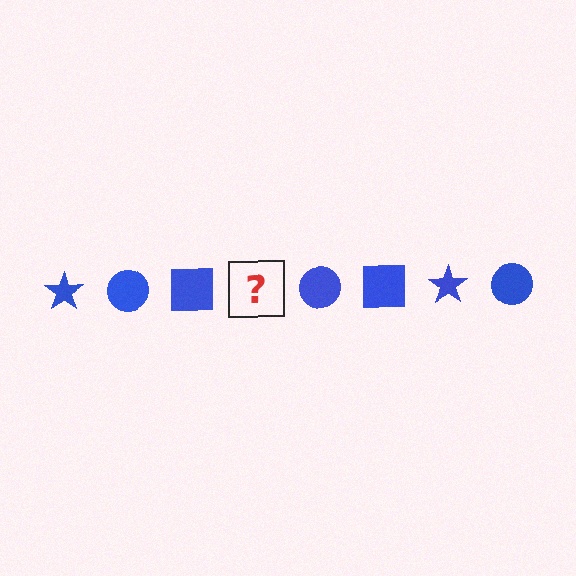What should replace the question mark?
The question mark should be replaced with a blue star.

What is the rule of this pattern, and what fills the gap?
The rule is that the pattern cycles through star, circle, square shapes in blue. The gap should be filled with a blue star.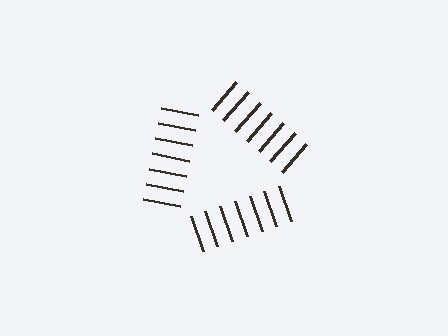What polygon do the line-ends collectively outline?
An illusory triangle — the line segments terminate on its edges but no continuous stroke is drawn.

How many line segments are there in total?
21 — 7 along each of the 3 edges.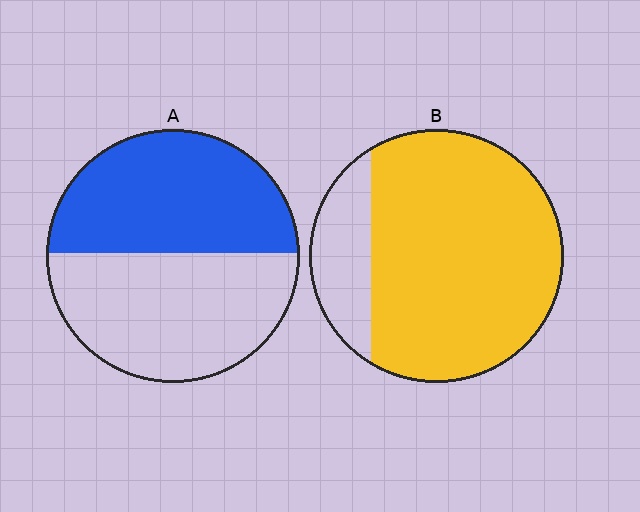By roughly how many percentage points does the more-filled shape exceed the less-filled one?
By roughly 35 percentage points (B over A).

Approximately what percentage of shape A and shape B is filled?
A is approximately 50% and B is approximately 80%.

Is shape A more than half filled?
Roughly half.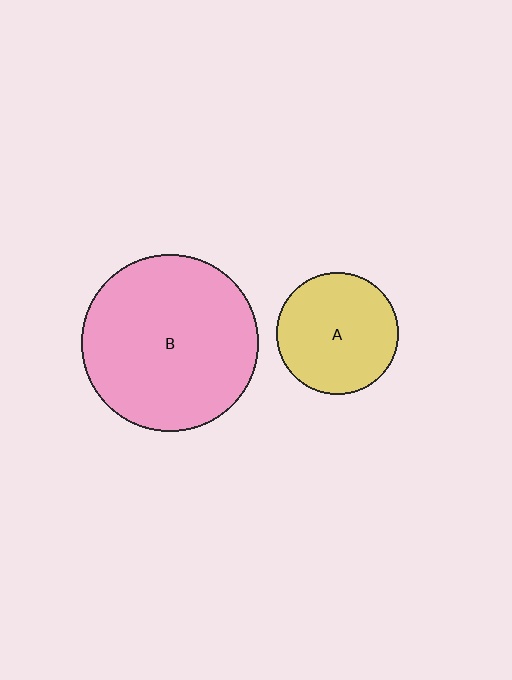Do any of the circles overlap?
No, none of the circles overlap.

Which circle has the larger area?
Circle B (pink).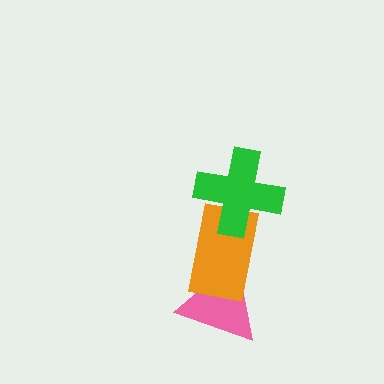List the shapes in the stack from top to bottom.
From top to bottom: the green cross, the orange rectangle, the pink triangle.